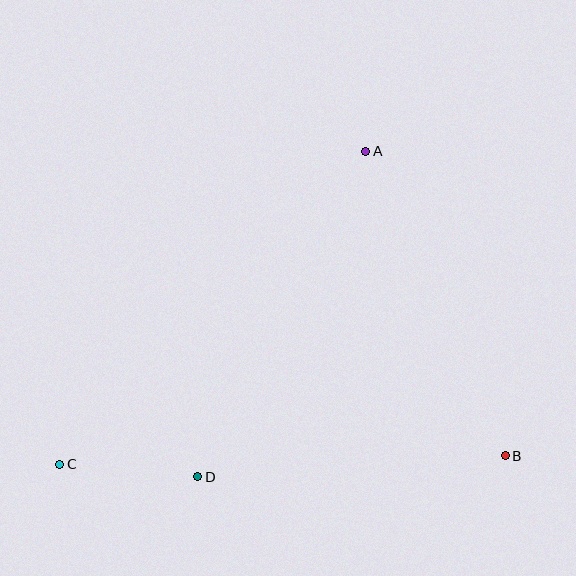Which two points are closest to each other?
Points C and D are closest to each other.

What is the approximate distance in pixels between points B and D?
The distance between B and D is approximately 308 pixels.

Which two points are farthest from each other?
Points B and C are farthest from each other.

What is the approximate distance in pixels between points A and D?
The distance between A and D is approximately 366 pixels.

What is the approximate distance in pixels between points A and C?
The distance between A and C is approximately 438 pixels.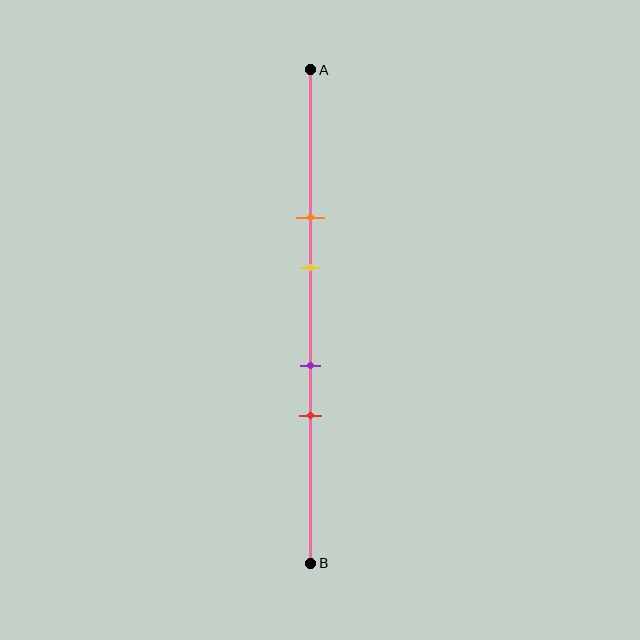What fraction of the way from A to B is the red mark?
The red mark is approximately 70% (0.7) of the way from A to B.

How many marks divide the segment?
There are 4 marks dividing the segment.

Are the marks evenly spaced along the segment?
No, the marks are not evenly spaced.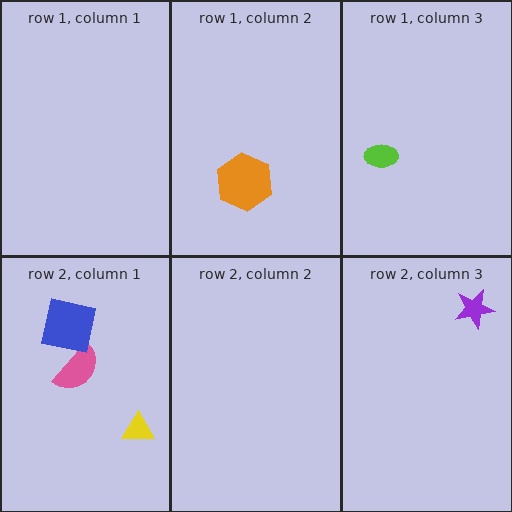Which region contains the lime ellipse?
The row 1, column 3 region.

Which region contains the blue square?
The row 2, column 1 region.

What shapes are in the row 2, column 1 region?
The pink semicircle, the blue square, the yellow triangle.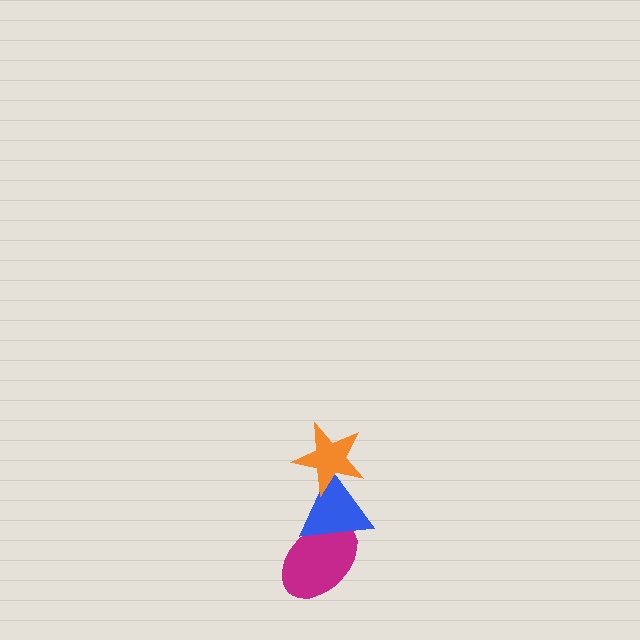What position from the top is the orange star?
The orange star is 1st from the top.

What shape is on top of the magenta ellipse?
The blue triangle is on top of the magenta ellipse.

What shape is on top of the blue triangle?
The orange star is on top of the blue triangle.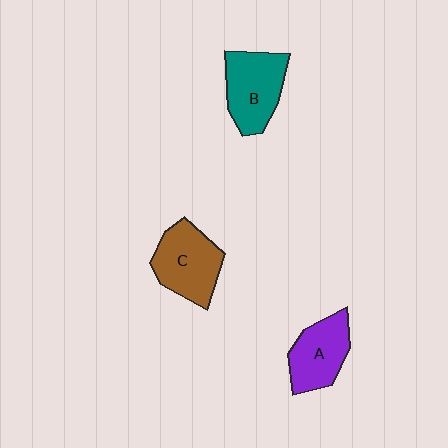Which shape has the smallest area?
Shape A (purple).